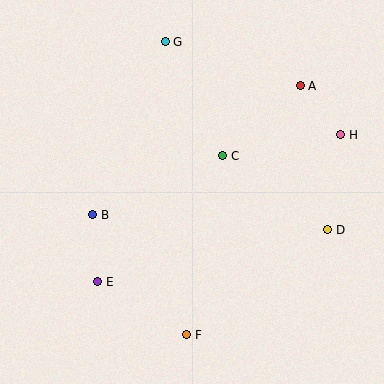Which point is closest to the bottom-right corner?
Point D is closest to the bottom-right corner.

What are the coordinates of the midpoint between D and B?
The midpoint between D and B is at (210, 222).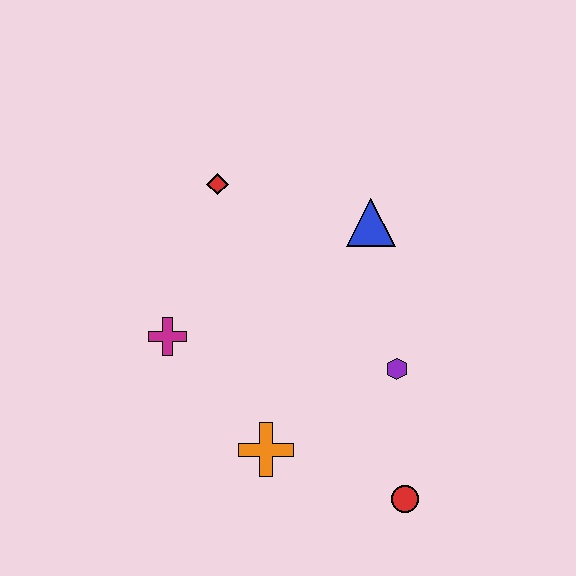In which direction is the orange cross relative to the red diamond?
The orange cross is below the red diamond.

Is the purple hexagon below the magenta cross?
Yes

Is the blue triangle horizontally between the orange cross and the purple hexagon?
Yes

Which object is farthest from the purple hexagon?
The red diamond is farthest from the purple hexagon.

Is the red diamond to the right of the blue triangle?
No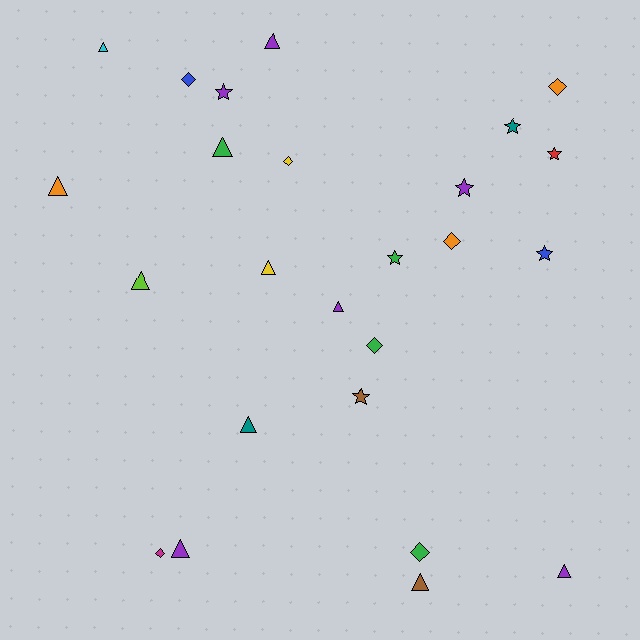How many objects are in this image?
There are 25 objects.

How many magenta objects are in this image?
There is 1 magenta object.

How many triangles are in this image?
There are 11 triangles.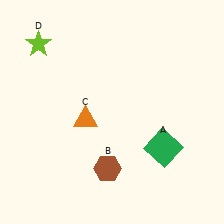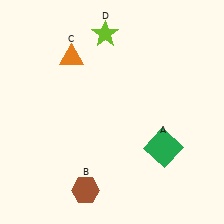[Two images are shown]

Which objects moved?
The objects that moved are: the brown hexagon (B), the orange triangle (C), the lime star (D).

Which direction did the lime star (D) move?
The lime star (D) moved right.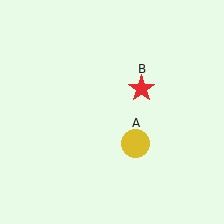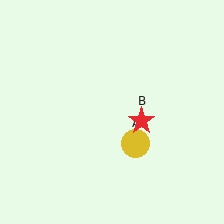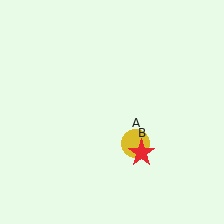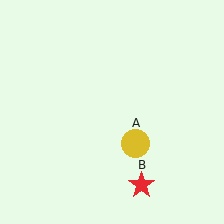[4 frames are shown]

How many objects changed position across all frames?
1 object changed position: red star (object B).